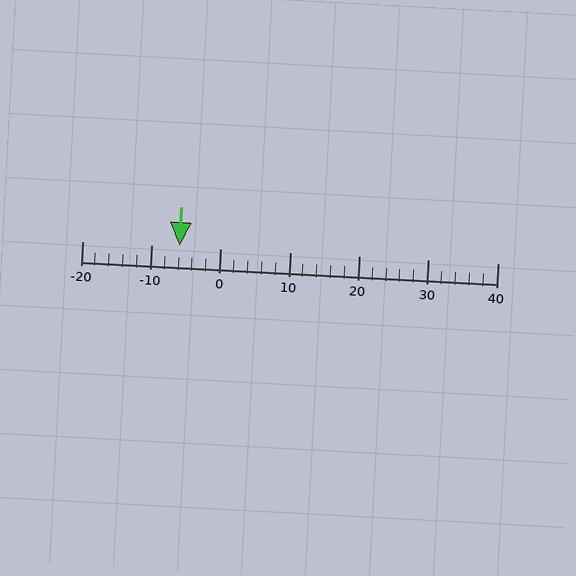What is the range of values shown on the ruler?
The ruler shows values from -20 to 40.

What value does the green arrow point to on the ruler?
The green arrow points to approximately -6.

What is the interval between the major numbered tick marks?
The major tick marks are spaced 10 units apart.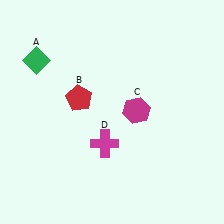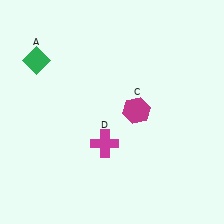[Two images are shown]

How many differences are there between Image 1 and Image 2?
There is 1 difference between the two images.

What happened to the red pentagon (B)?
The red pentagon (B) was removed in Image 2. It was in the top-left area of Image 1.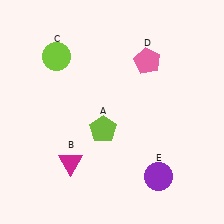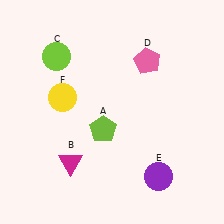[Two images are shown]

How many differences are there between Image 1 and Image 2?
There is 1 difference between the two images.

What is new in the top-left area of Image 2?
A yellow circle (F) was added in the top-left area of Image 2.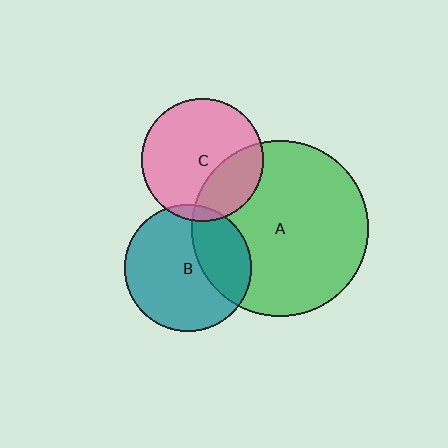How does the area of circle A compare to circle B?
Approximately 1.9 times.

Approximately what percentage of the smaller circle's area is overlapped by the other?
Approximately 30%.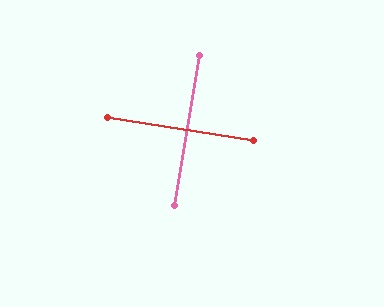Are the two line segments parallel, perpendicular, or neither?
Perpendicular — they meet at approximately 90°.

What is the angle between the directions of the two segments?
Approximately 90 degrees.